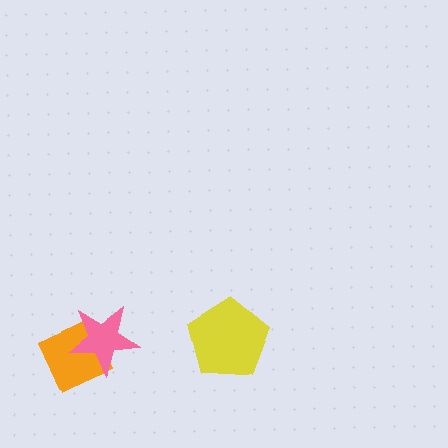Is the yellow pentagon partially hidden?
No, no other shape covers it.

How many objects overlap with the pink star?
1 object overlaps with the pink star.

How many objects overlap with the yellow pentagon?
0 objects overlap with the yellow pentagon.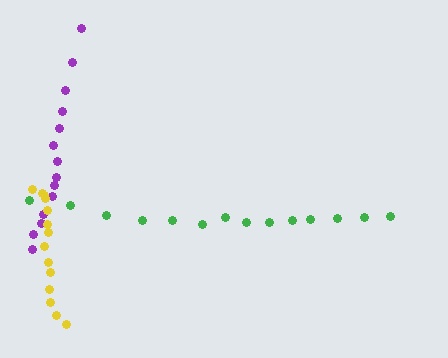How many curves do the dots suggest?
There are 3 distinct paths.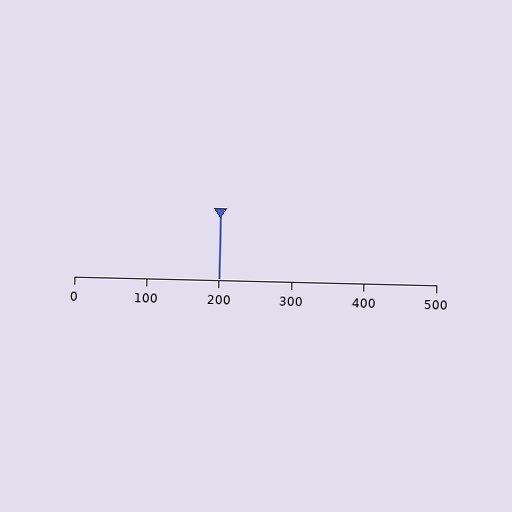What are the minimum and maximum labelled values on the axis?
The axis runs from 0 to 500.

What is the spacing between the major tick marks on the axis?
The major ticks are spaced 100 apart.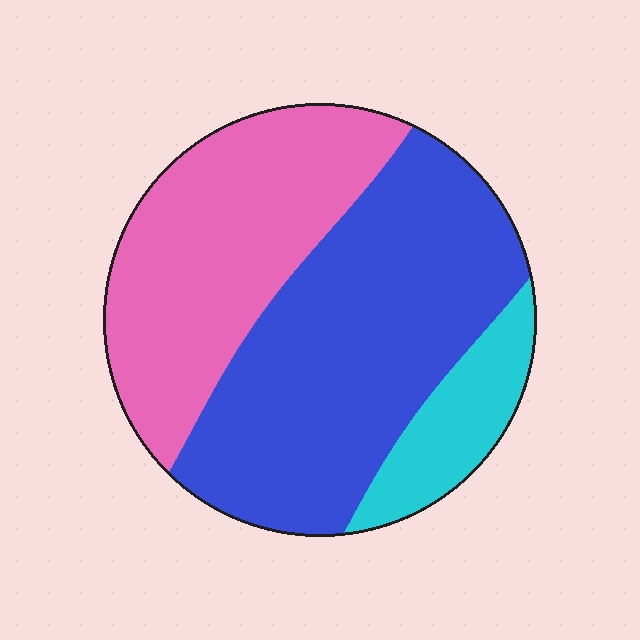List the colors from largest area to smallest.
From largest to smallest: blue, pink, cyan.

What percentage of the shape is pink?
Pink covers roughly 35% of the shape.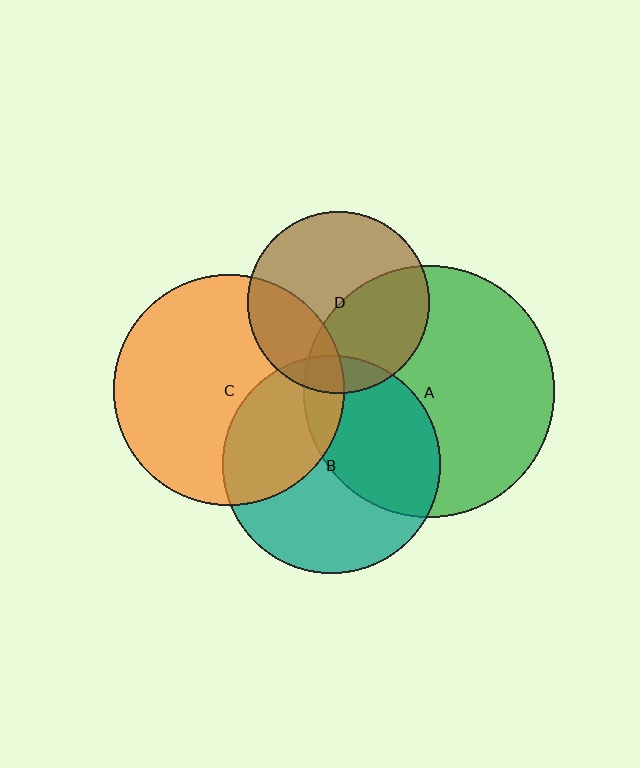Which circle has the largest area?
Circle A (green).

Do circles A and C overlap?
Yes.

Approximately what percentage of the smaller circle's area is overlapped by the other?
Approximately 10%.